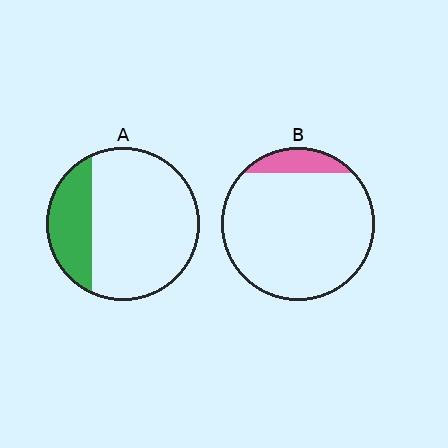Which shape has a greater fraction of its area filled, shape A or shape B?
Shape A.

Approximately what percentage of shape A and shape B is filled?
A is approximately 25% and B is approximately 10%.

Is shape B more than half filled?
No.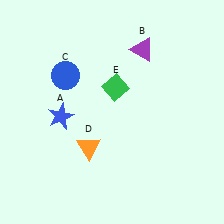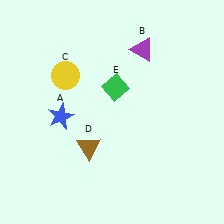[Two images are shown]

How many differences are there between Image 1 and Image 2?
There are 2 differences between the two images.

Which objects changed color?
C changed from blue to yellow. D changed from orange to brown.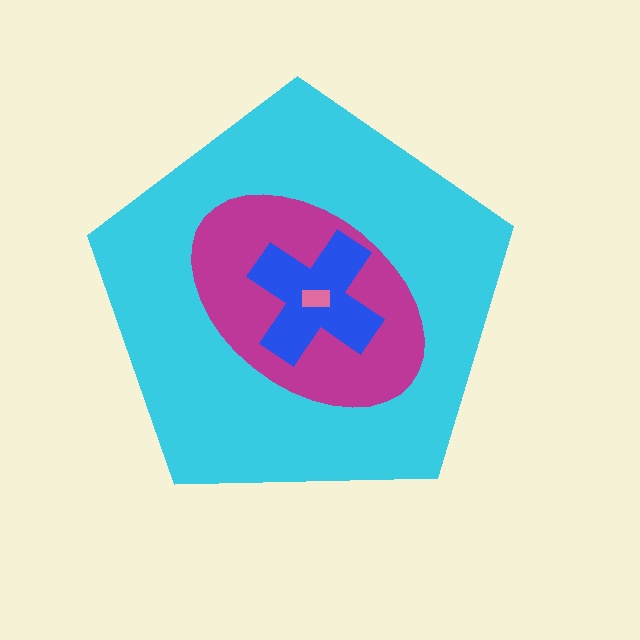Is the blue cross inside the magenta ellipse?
Yes.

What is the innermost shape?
The pink rectangle.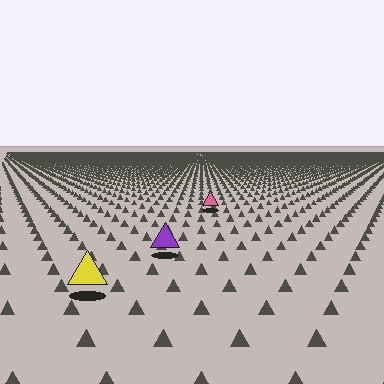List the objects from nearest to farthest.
From nearest to farthest: the yellow triangle, the purple triangle, the pink triangle.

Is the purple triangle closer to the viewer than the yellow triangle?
No. The yellow triangle is closer — you can tell from the texture gradient: the ground texture is coarser near it.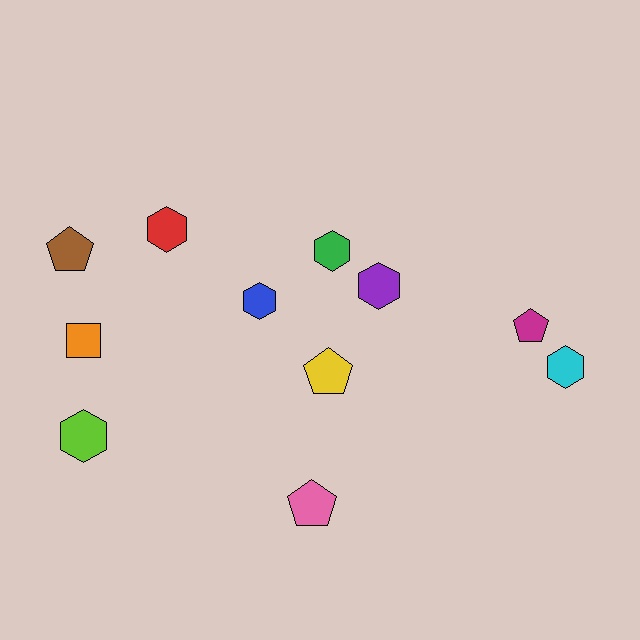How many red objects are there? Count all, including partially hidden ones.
There is 1 red object.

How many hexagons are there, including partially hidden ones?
There are 6 hexagons.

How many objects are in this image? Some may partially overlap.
There are 11 objects.